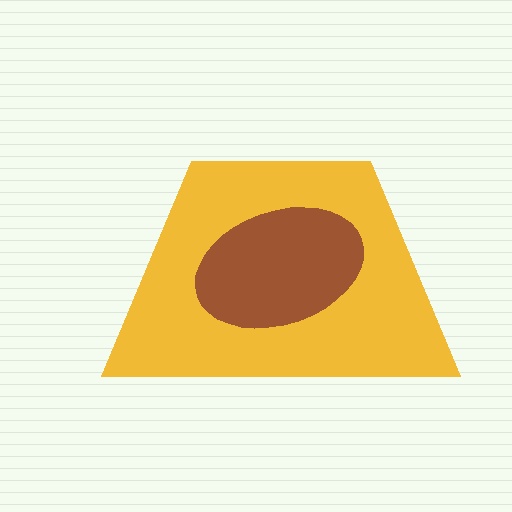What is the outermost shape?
The yellow trapezoid.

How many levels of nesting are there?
2.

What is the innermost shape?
The brown ellipse.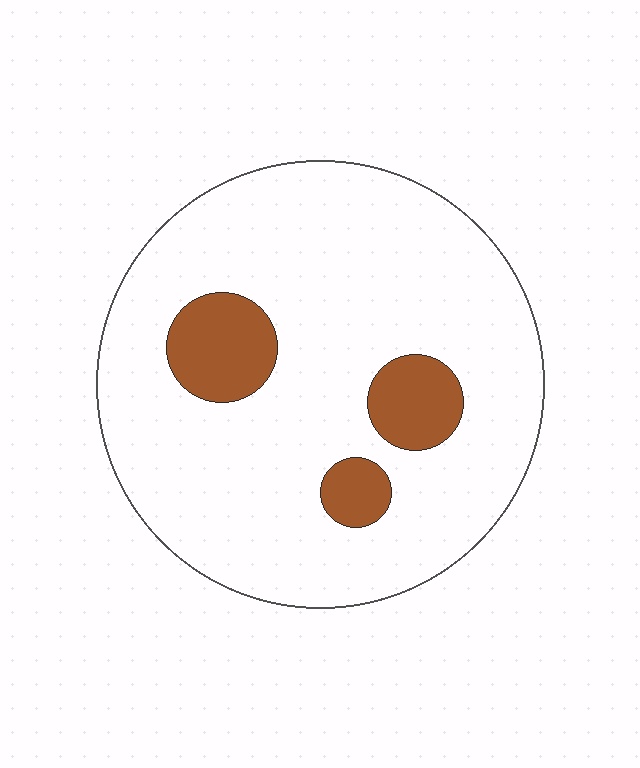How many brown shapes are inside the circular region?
3.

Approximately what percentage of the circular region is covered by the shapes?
Approximately 15%.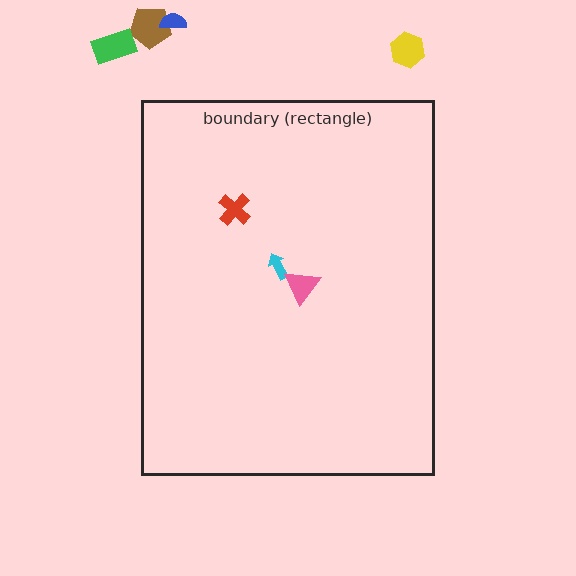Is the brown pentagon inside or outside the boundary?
Outside.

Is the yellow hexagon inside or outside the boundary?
Outside.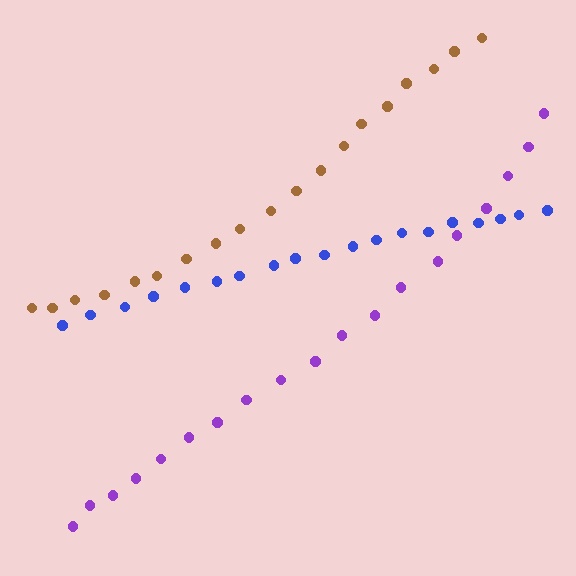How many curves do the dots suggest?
There are 3 distinct paths.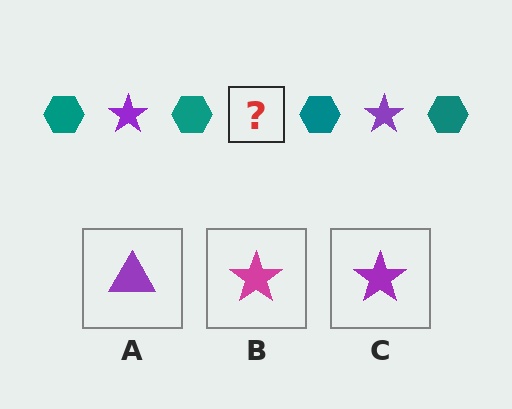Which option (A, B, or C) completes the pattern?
C.